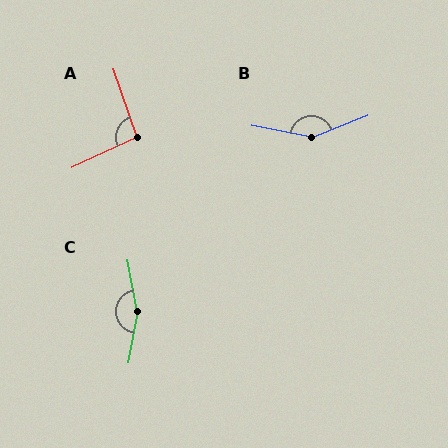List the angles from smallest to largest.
A (96°), B (147°), C (159°).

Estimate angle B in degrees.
Approximately 147 degrees.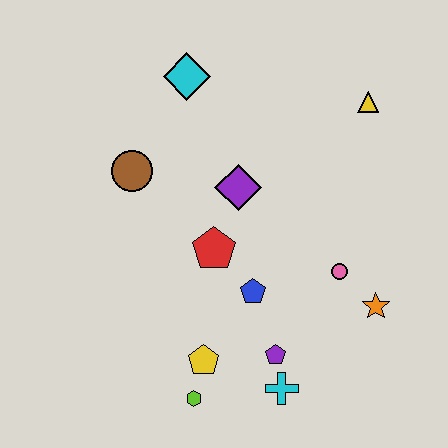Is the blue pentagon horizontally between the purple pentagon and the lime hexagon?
Yes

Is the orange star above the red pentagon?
No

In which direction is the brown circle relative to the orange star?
The brown circle is to the left of the orange star.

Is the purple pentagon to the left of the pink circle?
Yes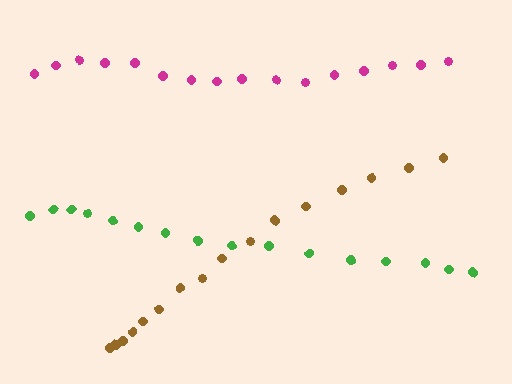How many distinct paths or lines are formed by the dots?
There are 3 distinct paths.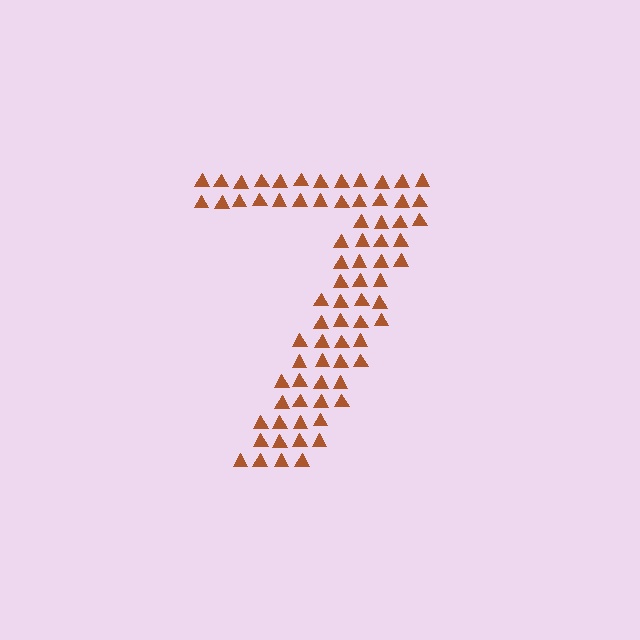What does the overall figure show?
The overall figure shows the digit 7.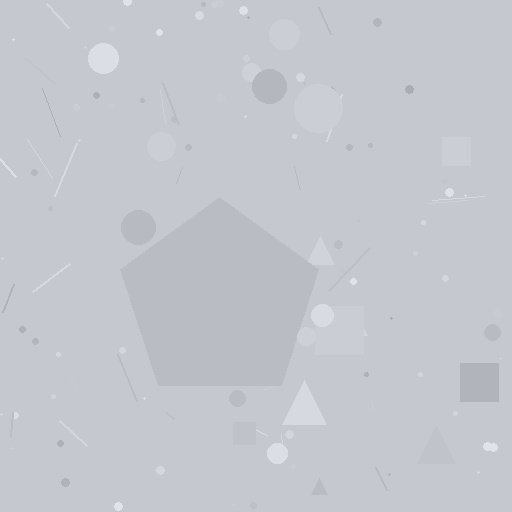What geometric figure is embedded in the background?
A pentagon is embedded in the background.